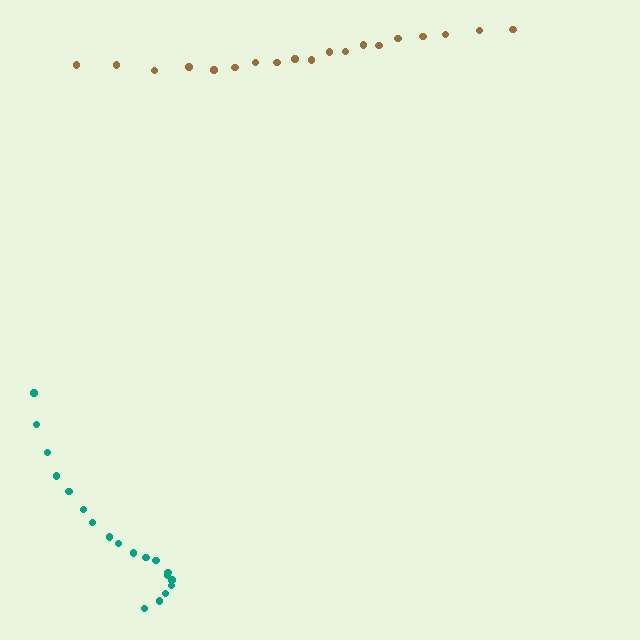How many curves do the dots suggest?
There are 2 distinct paths.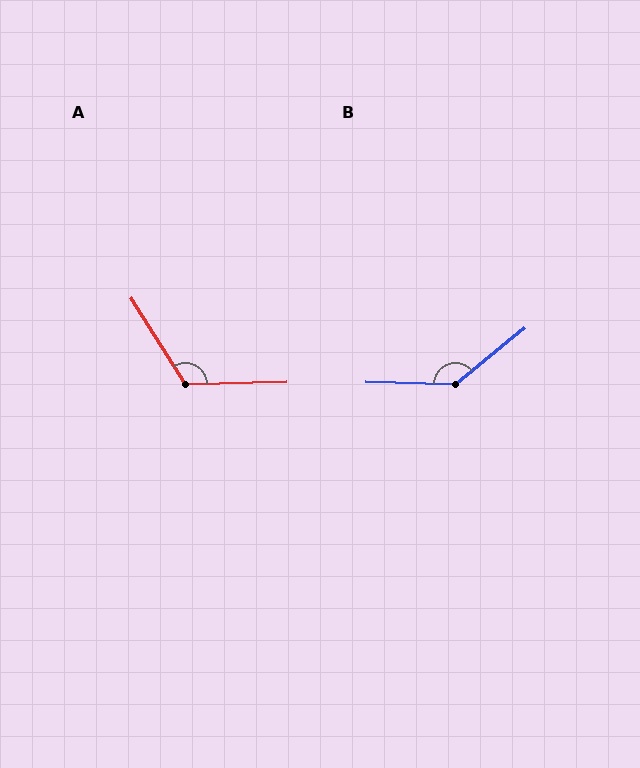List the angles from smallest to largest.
A (121°), B (139°).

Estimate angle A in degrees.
Approximately 121 degrees.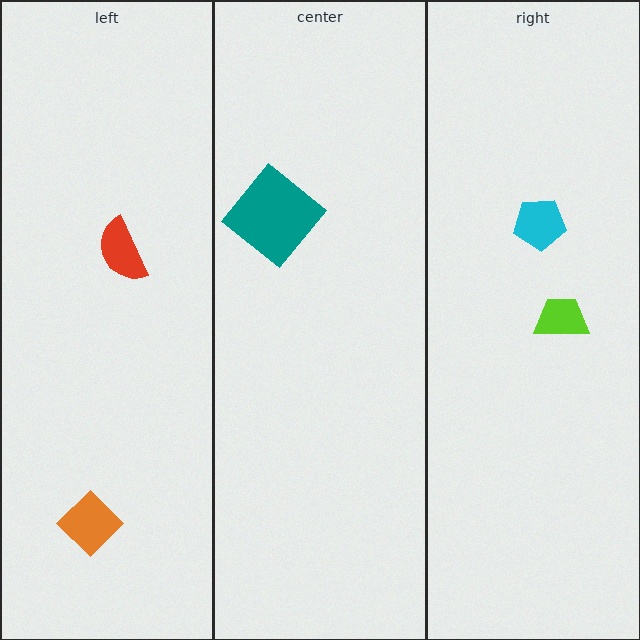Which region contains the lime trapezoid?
The right region.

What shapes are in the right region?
The cyan pentagon, the lime trapezoid.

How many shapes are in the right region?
2.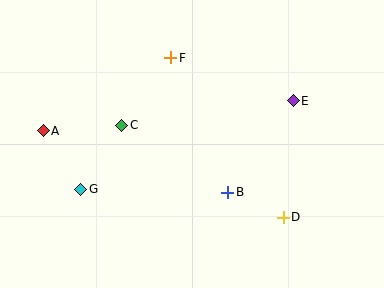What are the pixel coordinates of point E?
Point E is at (293, 101).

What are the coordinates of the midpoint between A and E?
The midpoint between A and E is at (168, 116).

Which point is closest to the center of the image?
Point B at (228, 192) is closest to the center.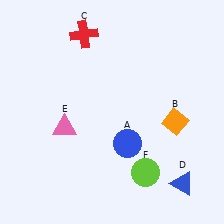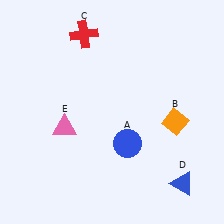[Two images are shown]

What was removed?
The lime circle (F) was removed in Image 2.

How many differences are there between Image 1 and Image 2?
There is 1 difference between the two images.